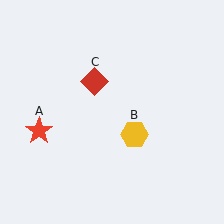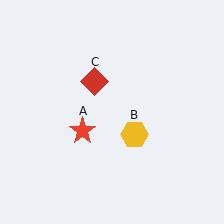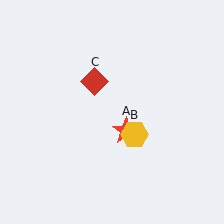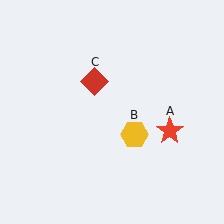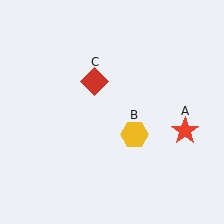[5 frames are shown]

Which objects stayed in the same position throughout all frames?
Yellow hexagon (object B) and red diamond (object C) remained stationary.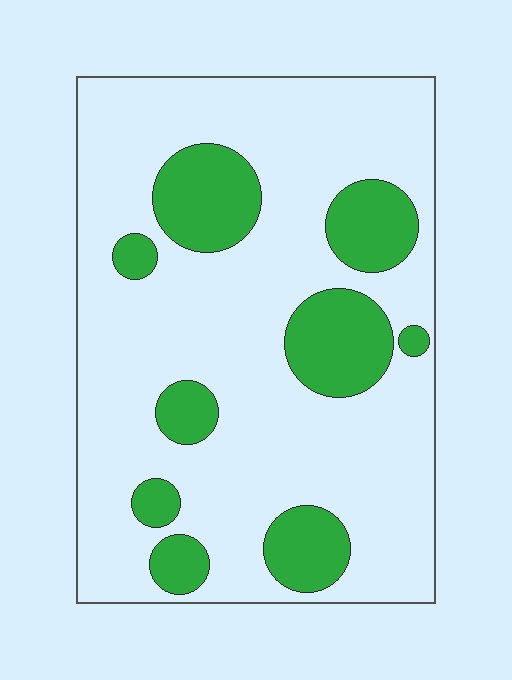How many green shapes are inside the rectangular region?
9.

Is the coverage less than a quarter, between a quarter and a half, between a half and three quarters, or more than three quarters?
Less than a quarter.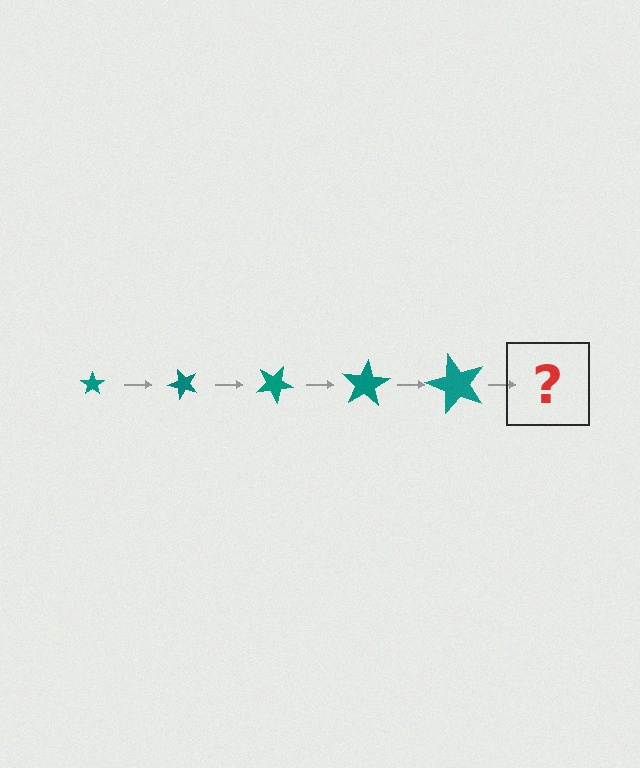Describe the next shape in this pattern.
It should be a star, larger than the previous one and rotated 250 degrees from the start.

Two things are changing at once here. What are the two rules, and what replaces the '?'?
The two rules are that the star grows larger each step and it rotates 50 degrees each step. The '?' should be a star, larger than the previous one and rotated 250 degrees from the start.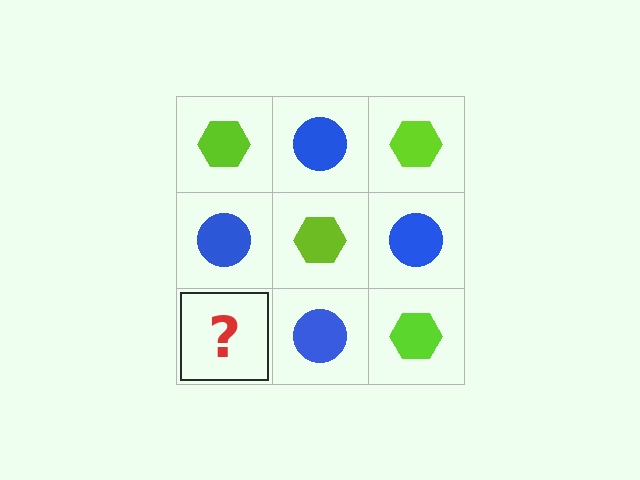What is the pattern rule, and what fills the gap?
The rule is that it alternates lime hexagon and blue circle in a checkerboard pattern. The gap should be filled with a lime hexagon.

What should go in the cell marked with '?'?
The missing cell should contain a lime hexagon.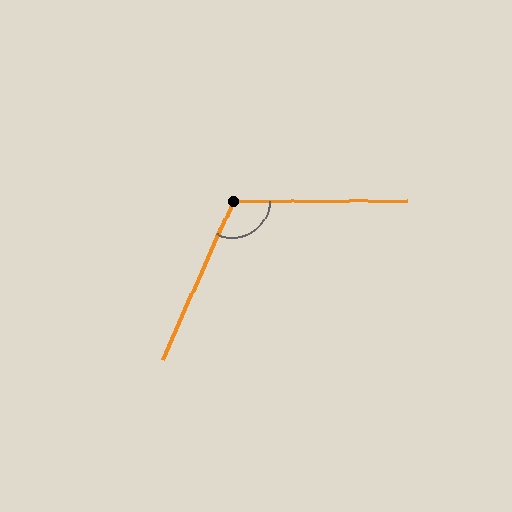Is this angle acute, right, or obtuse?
It is obtuse.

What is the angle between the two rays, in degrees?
Approximately 114 degrees.